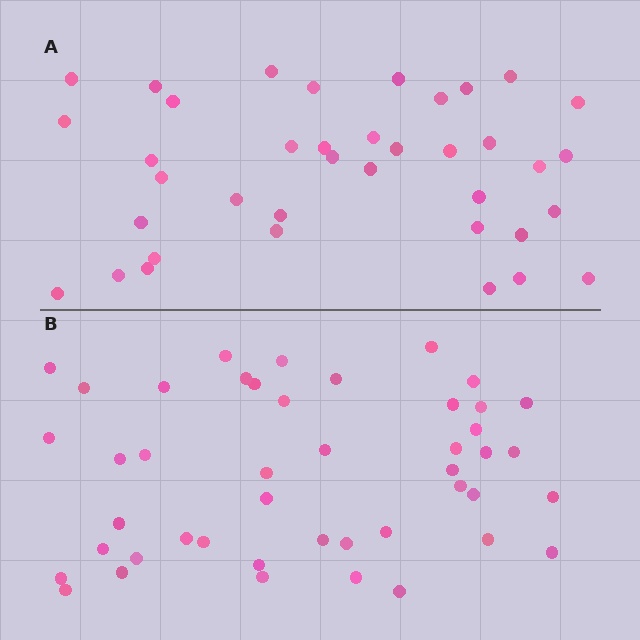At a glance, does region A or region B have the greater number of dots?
Region B (the bottom region) has more dots.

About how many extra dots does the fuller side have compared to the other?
Region B has roughly 8 or so more dots than region A.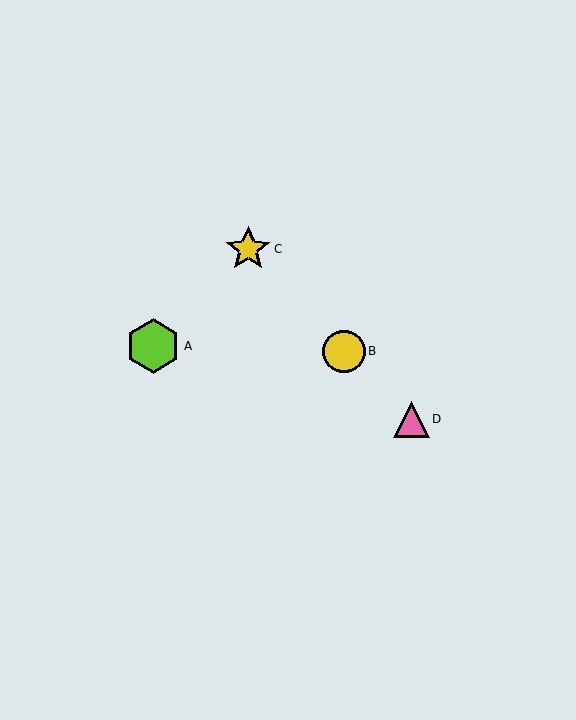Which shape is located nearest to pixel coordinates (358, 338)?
The yellow circle (labeled B) at (344, 351) is nearest to that location.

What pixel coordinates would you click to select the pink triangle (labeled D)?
Click at (412, 419) to select the pink triangle D.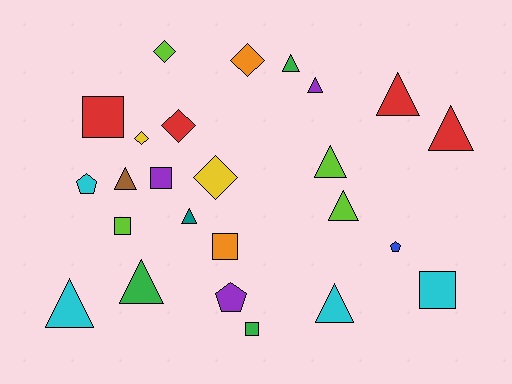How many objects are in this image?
There are 25 objects.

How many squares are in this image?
There are 6 squares.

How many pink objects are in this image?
There are no pink objects.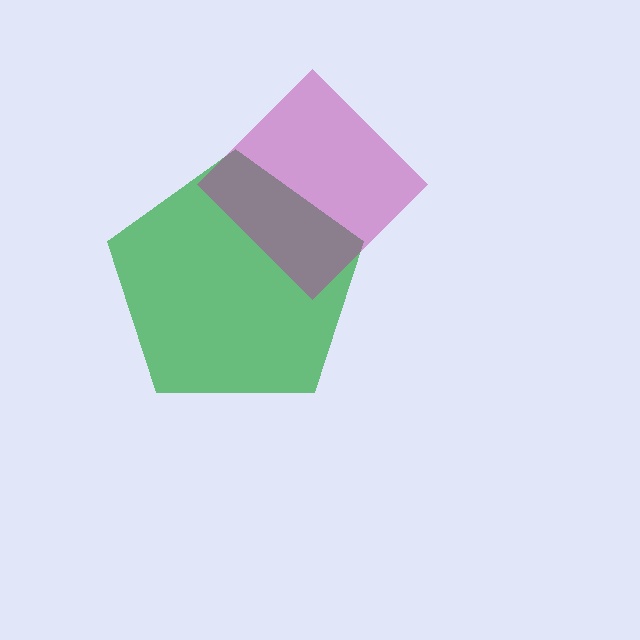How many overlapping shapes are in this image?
There are 2 overlapping shapes in the image.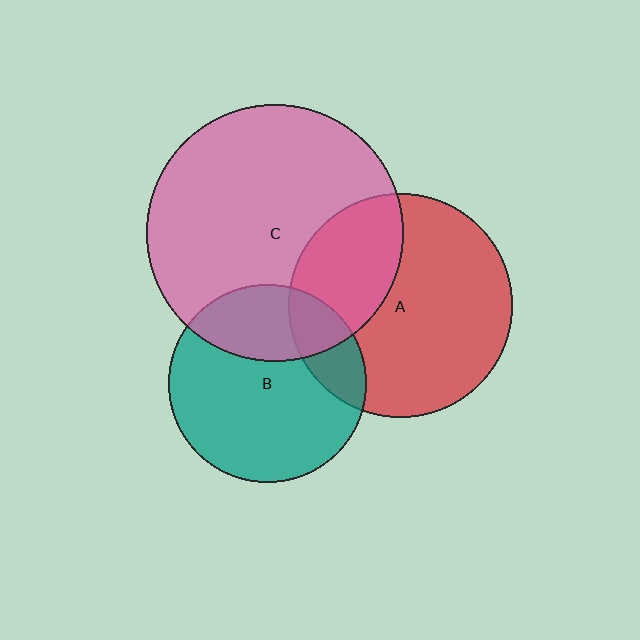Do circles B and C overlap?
Yes.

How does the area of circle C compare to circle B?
Approximately 1.7 times.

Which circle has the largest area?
Circle C (pink).